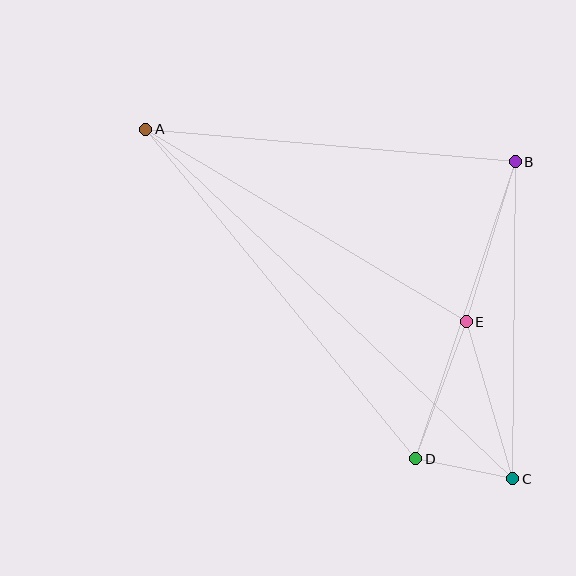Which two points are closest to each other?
Points C and D are closest to each other.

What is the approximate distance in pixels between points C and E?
The distance between C and E is approximately 164 pixels.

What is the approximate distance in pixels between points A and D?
The distance between A and D is approximately 426 pixels.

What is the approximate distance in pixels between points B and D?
The distance between B and D is approximately 313 pixels.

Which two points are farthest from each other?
Points A and C are farthest from each other.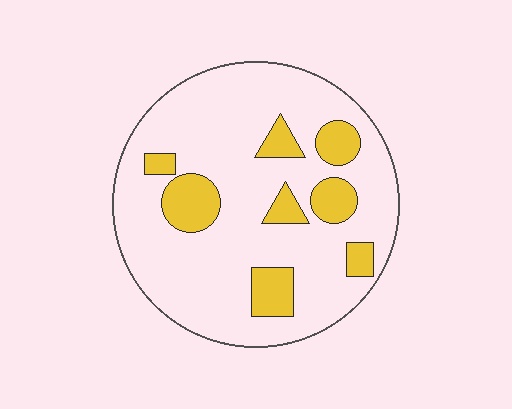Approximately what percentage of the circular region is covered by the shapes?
Approximately 20%.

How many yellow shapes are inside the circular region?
8.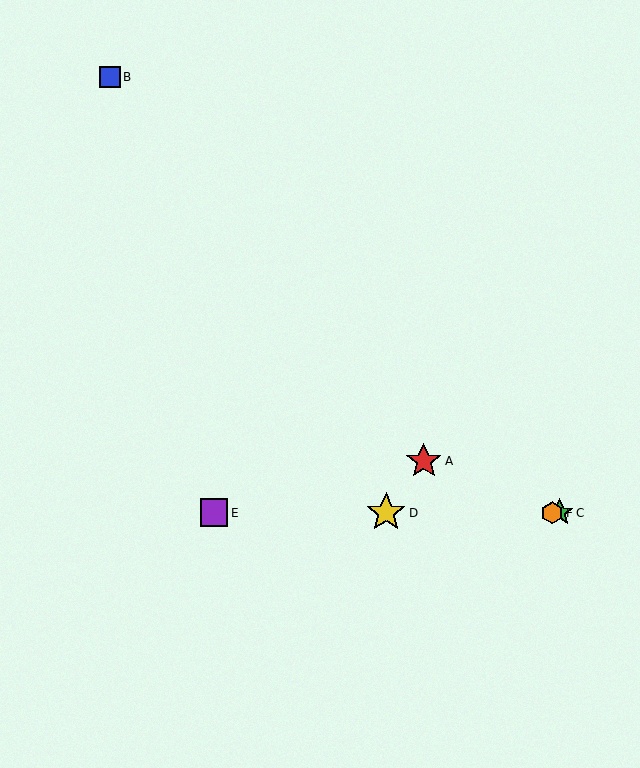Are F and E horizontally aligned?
Yes, both are at y≈513.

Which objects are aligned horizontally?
Objects C, D, E, F are aligned horizontally.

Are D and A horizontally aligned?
No, D is at y≈513 and A is at y≈461.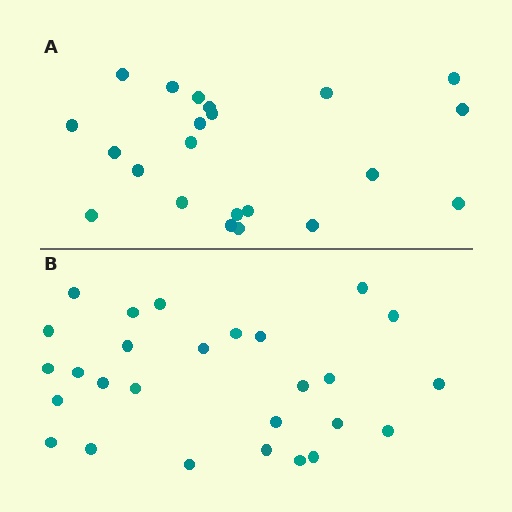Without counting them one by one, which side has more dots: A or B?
Region B (the bottom region) has more dots.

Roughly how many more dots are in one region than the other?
Region B has about 5 more dots than region A.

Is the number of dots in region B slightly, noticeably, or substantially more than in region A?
Region B has only slightly more — the two regions are fairly close. The ratio is roughly 1.2 to 1.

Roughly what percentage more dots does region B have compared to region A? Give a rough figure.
About 25% more.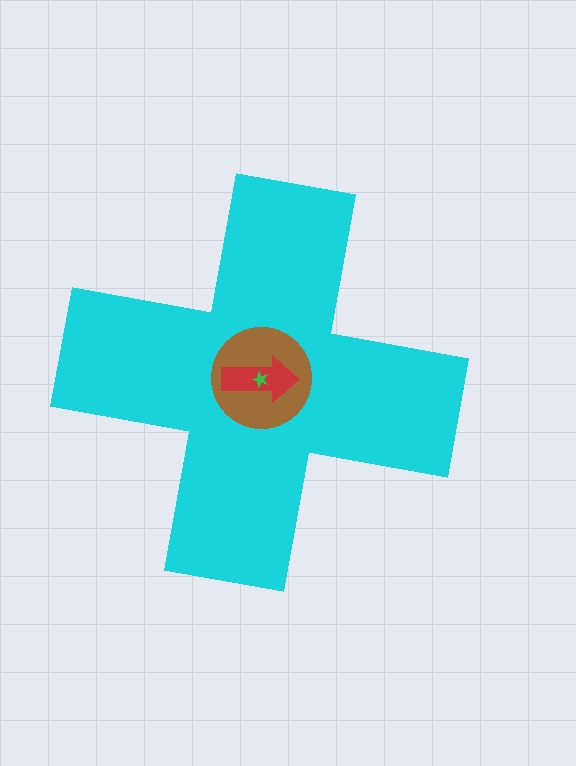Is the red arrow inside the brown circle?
Yes.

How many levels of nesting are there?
4.